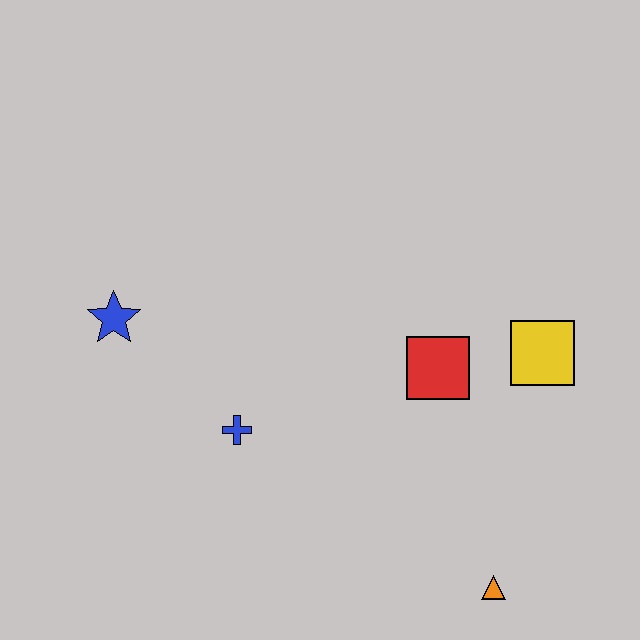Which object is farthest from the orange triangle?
The blue star is farthest from the orange triangle.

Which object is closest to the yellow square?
The red square is closest to the yellow square.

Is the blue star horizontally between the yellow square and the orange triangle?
No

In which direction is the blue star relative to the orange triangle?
The blue star is to the left of the orange triangle.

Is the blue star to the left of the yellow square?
Yes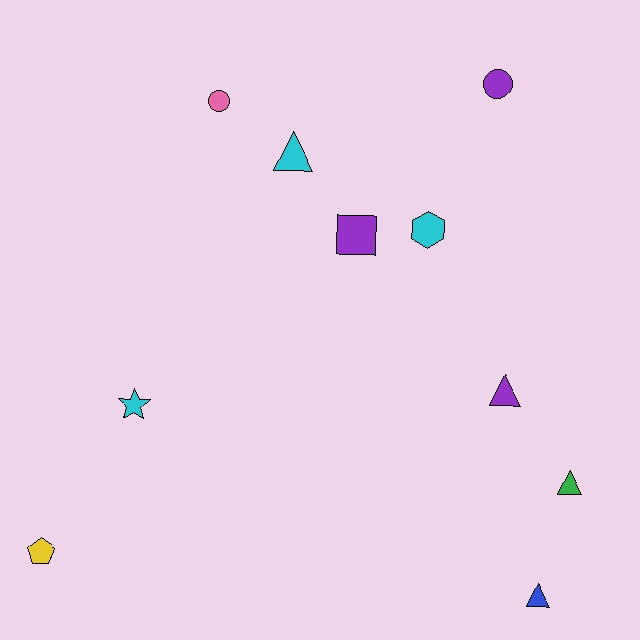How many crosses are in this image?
There are no crosses.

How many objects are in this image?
There are 10 objects.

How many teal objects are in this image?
There are no teal objects.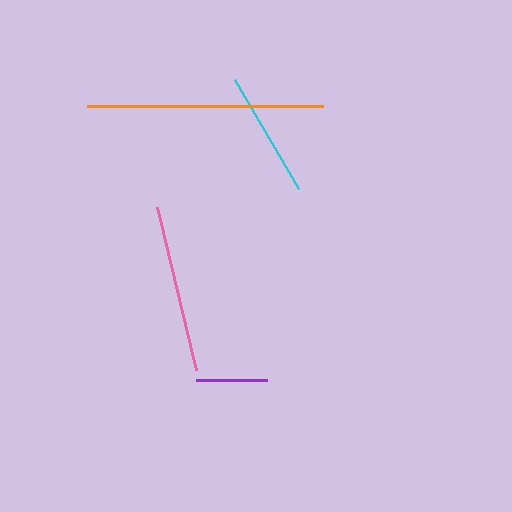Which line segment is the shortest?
The purple line is the shortest at approximately 71 pixels.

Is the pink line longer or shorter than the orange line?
The orange line is longer than the pink line.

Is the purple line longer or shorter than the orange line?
The orange line is longer than the purple line.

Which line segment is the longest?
The orange line is the longest at approximately 236 pixels.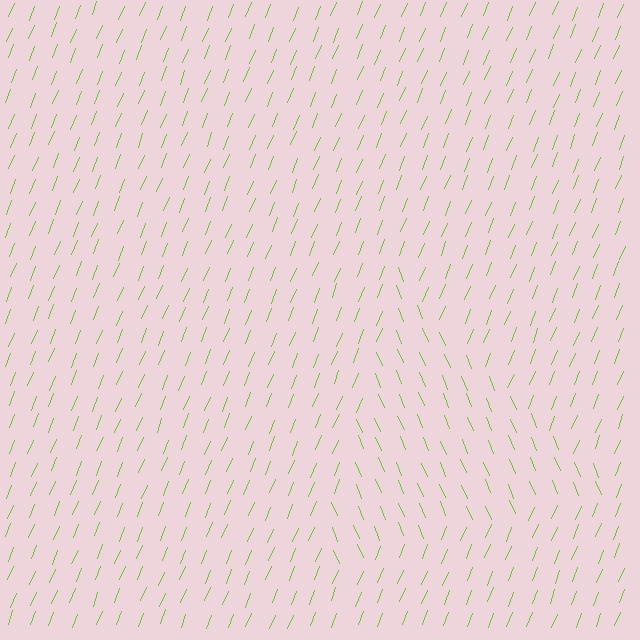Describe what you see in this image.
The image is filled with small lime line segments. A triangle region in the image has lines oriented differently from the surrounding lines, creating a visible texture boundary.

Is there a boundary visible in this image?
Yes, there is a texture boundary formed by a change in line orientation.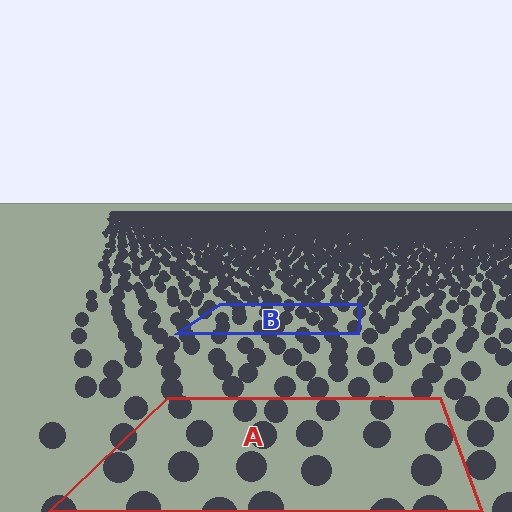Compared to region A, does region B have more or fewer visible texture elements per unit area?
Region B has more texture elements per unit area — they are packed more densely because it is farther away.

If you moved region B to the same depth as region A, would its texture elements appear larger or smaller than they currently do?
They would appear larger. At a closer depth, the same texture elements are projected at a bigger on-screen size.